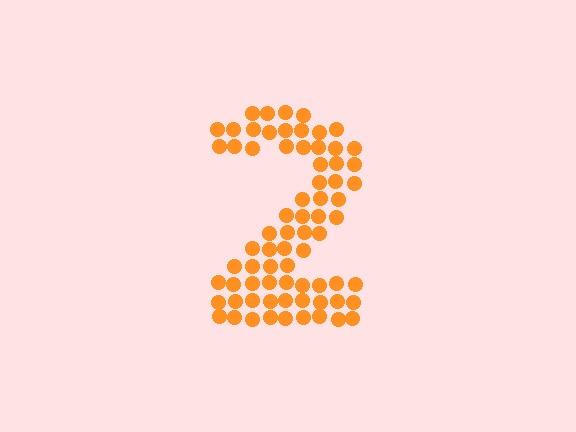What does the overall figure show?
The overall figure shows the digit 2.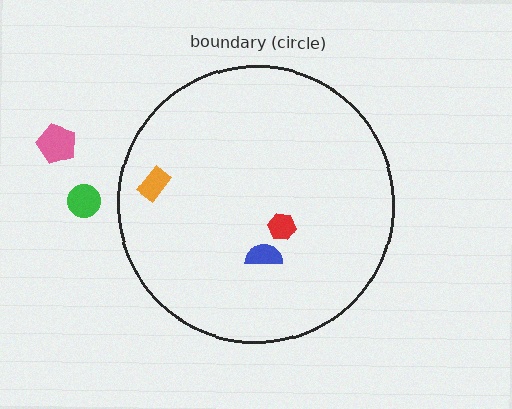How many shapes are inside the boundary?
3 inside, 2 outside.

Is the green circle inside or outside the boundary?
Outside.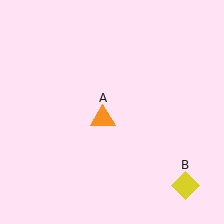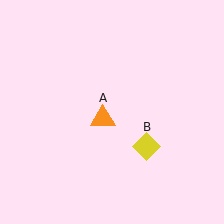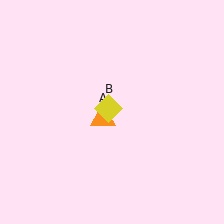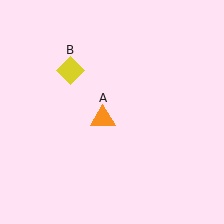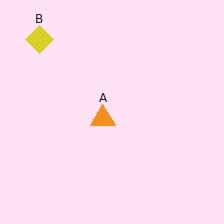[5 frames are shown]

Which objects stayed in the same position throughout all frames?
Orange triangle (object A) remained stationary.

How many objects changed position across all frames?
1 object changed position: yellow diamond (object B).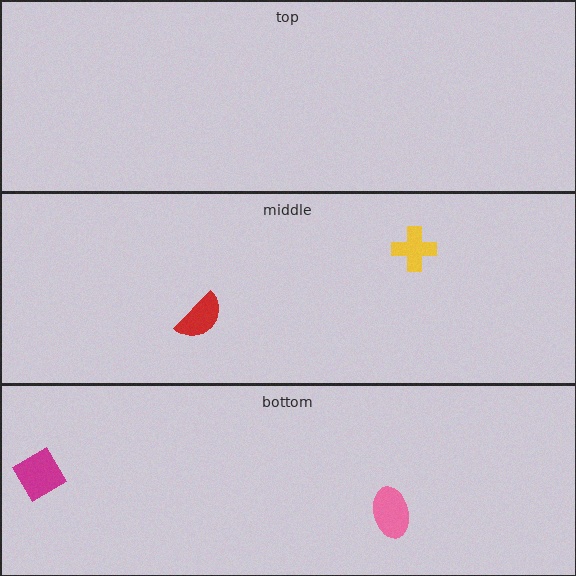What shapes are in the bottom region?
The magenta diamond, the pink ellipse.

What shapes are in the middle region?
The red semicircle, the yellow cross.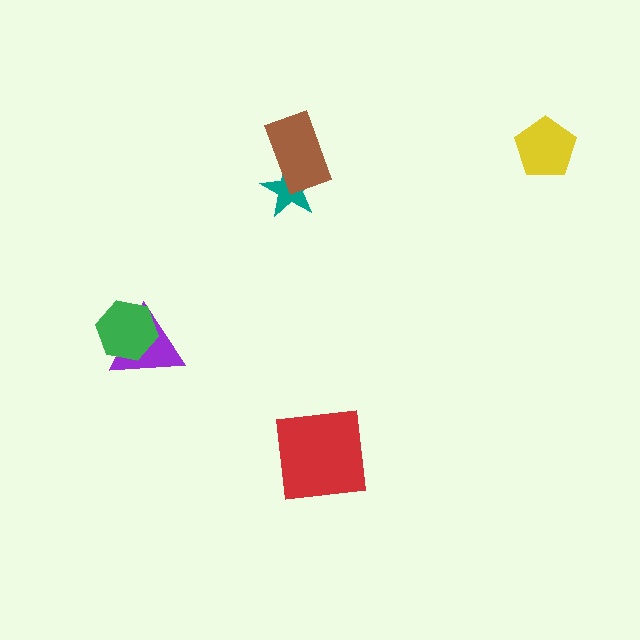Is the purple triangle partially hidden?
Yes, it is partially covered by another shape.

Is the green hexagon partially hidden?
No, no other shape covers it.